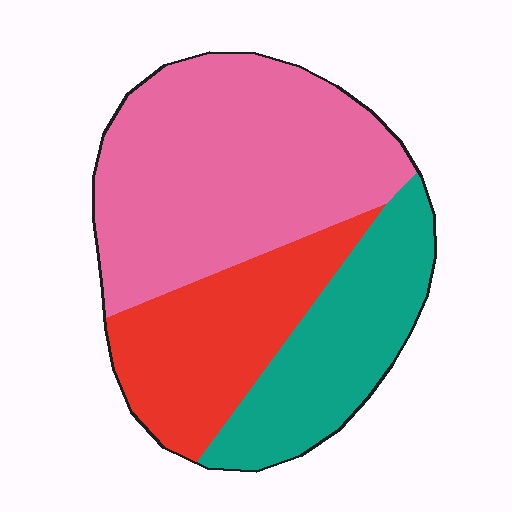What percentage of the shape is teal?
Teal covers 25% of the shape.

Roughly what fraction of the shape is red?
Red covers 26% of the shape.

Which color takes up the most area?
Pink, at roughly 50%.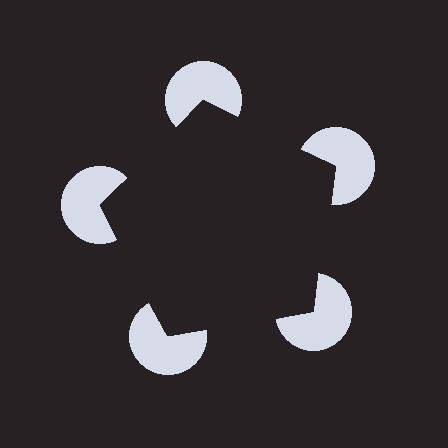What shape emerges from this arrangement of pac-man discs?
An illusory pentagon — its edges are inferred from the aligned wedge cuts in the pac-man discs, not physically drawn.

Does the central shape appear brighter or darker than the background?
It typically appears slightly darker than the background, even though no actual brightness change is drawn.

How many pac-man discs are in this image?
There are 5 — one at each vertex of the illusory pentagon.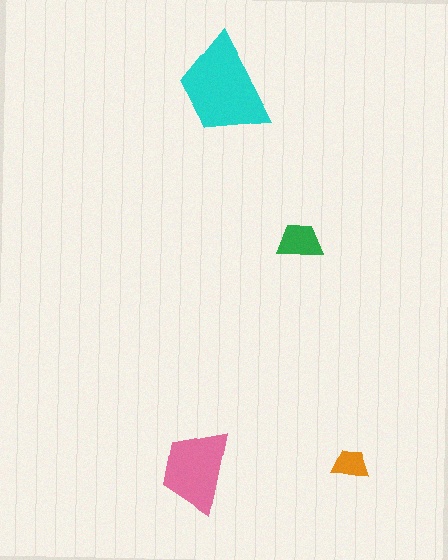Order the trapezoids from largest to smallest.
the cyan one, the pink one, the green one, the orange one.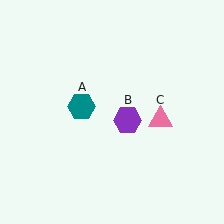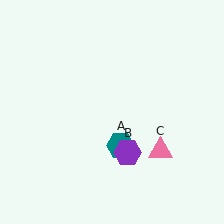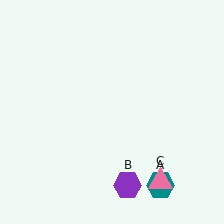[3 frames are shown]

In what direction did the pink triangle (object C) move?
The pink triangle (object C) moved down.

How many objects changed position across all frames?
3 objects changed position: teal hexagon (object A), purple hexagon (object B), pink triangle (object C).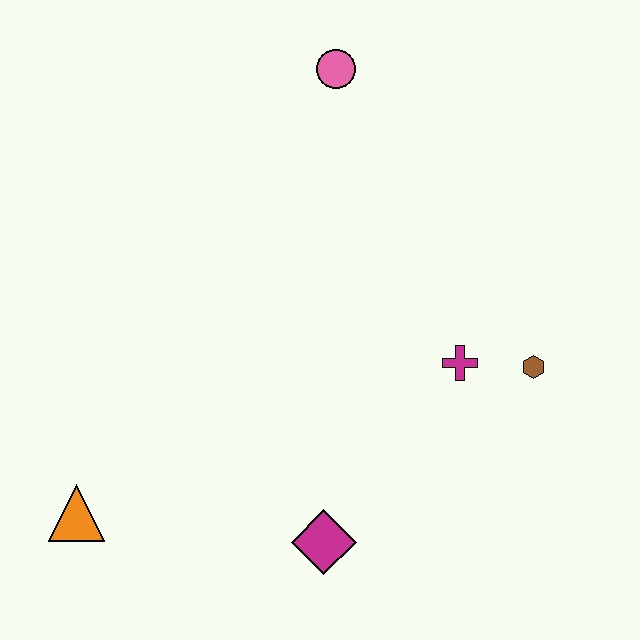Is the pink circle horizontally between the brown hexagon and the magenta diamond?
Yes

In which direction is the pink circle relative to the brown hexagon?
The pink circle is above the brown hexagon.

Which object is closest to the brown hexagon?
The magenta cross is closest to the brown hexagon.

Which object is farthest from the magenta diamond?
The pink circle is farthest from the magenta diamond.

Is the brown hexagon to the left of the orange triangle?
No